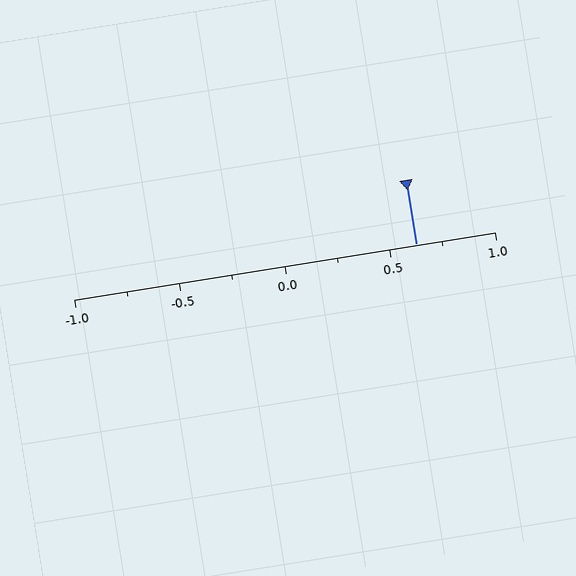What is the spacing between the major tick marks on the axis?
The major ticks are spaced 0.5 apart.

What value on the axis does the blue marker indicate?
The marker indicates approximately 0.62.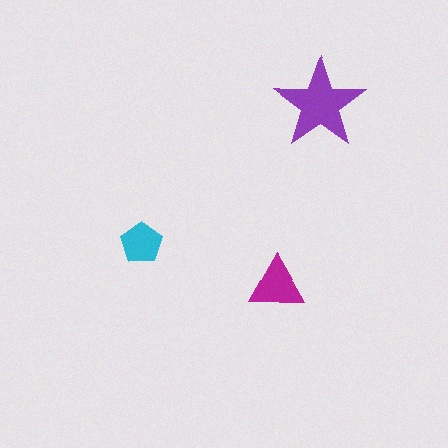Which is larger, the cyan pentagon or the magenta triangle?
The magenta triangle.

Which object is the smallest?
The cyan pentagon.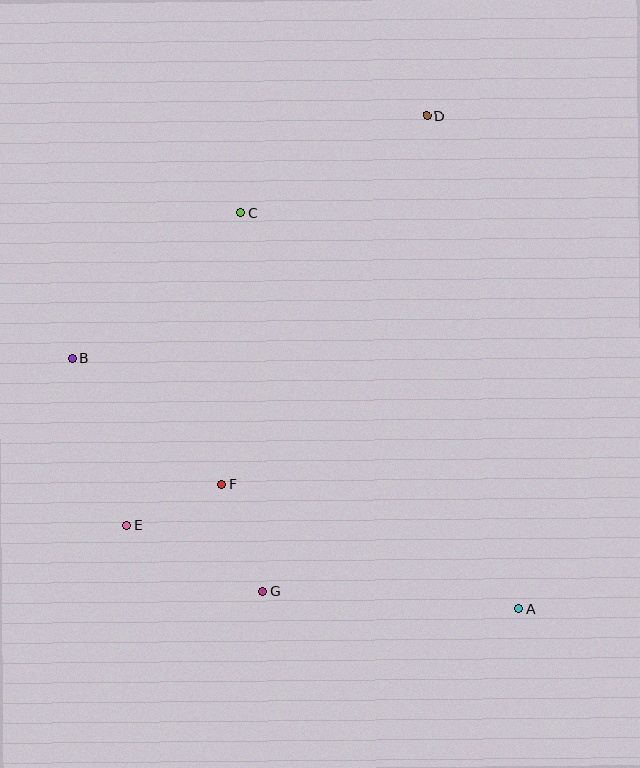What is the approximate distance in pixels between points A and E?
The distance between A and E is approximately 400 pixels.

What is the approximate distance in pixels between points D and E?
The distance between D and E is approximately 507 pixels.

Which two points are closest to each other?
Points E and F are closest to each other.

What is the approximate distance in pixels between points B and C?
The distance between B and C is approximately 224 pixels.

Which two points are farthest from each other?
Points A and B are farthest from each other.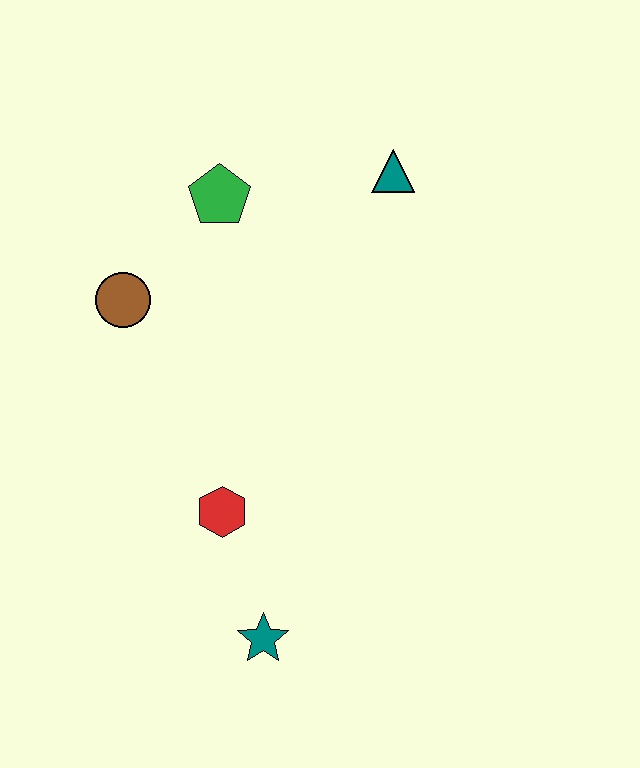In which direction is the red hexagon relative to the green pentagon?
The red hexagon is below the green pentagon.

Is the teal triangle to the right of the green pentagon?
Yes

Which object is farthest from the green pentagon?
The teal star is farthest from the green pentagon.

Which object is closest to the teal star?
The red hexagon is closest to the teal star.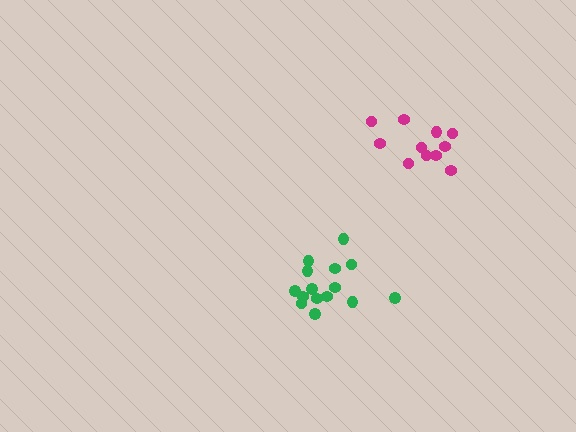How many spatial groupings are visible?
There are 2 spatial groupings.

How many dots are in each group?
Group 1: 11 dots, Group 2: 15 dots (26 total).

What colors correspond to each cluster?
The clusters are colored: magenta, green.